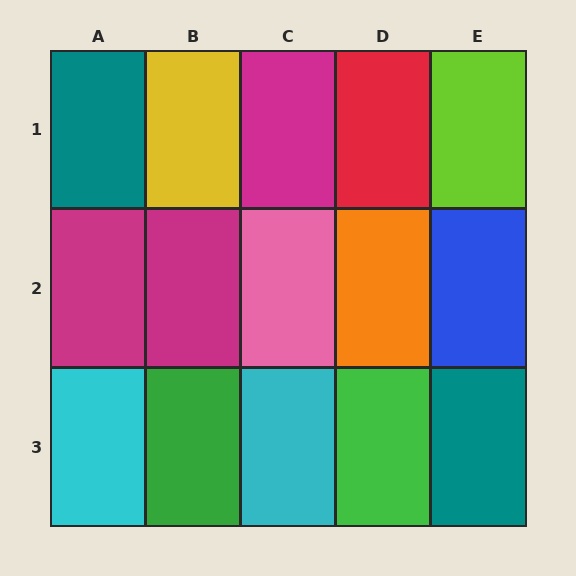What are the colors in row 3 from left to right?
Cyan, green, cyan, green, teal.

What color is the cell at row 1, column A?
Teal.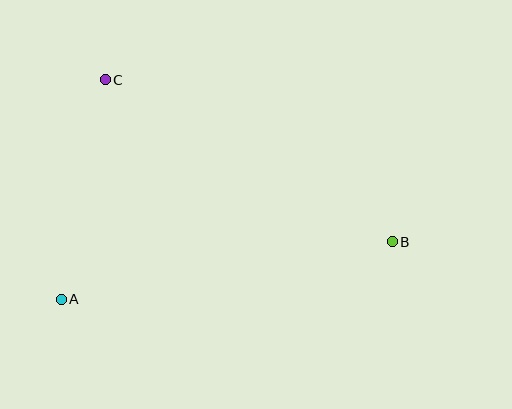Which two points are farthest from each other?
Points A and B are farthest from each other.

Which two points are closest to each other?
Points A and C are closest to each other.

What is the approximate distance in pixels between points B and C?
The distance between B and C is approximately 330 pixels.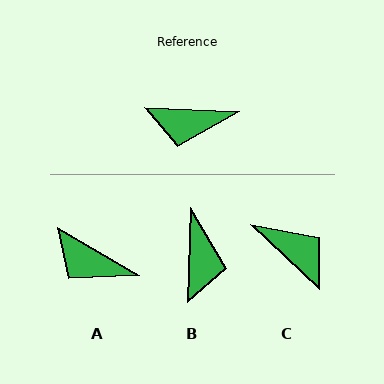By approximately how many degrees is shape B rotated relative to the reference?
Approximately 91 degrees counter-clockwise.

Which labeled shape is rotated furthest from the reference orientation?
C, about 139 degrees away.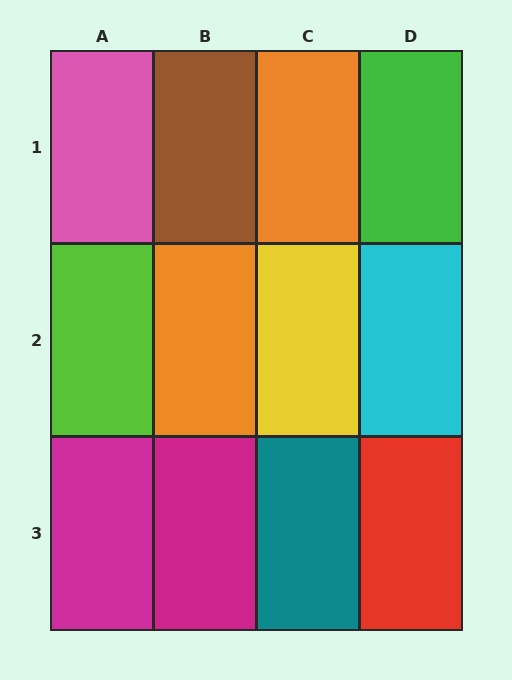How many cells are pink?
1 cell is pink.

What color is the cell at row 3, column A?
Magenta.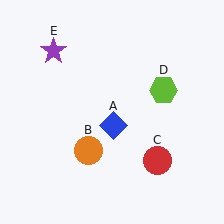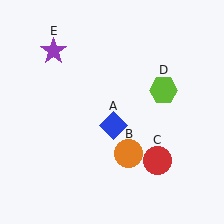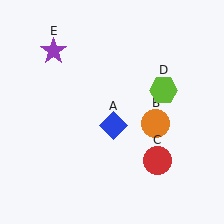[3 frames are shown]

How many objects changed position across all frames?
1 object changed position: orange circle (object B).